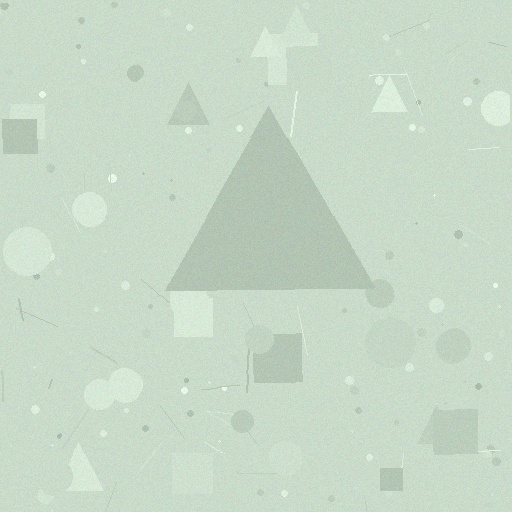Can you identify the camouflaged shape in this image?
The camouflaged shape is a triangle.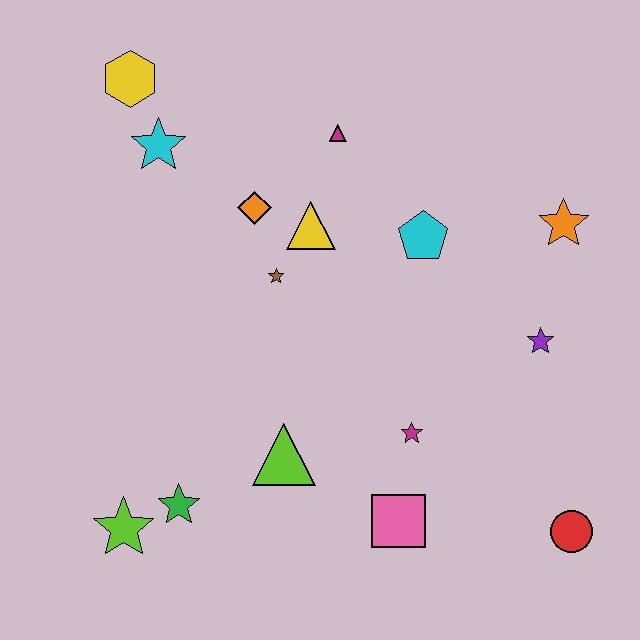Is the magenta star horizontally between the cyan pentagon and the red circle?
No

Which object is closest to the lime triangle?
The green star is closest to the lime triangle.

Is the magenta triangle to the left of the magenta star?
Yes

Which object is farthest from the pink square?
The yellow hexagon is farthest from the pink square.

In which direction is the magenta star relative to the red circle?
The magenta star is to the left of the red circle.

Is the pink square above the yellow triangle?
No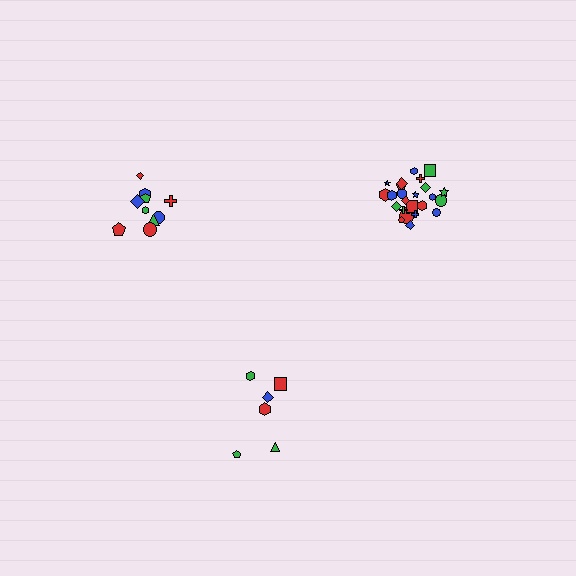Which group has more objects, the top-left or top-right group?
The top-right group.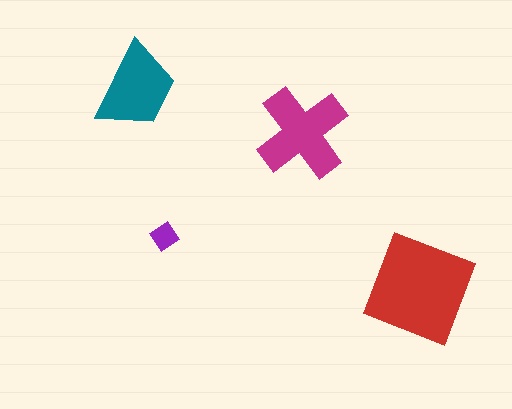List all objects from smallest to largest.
The purple diamond, the teal trapezoid, the magenta cross, the red square.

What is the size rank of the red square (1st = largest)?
1st.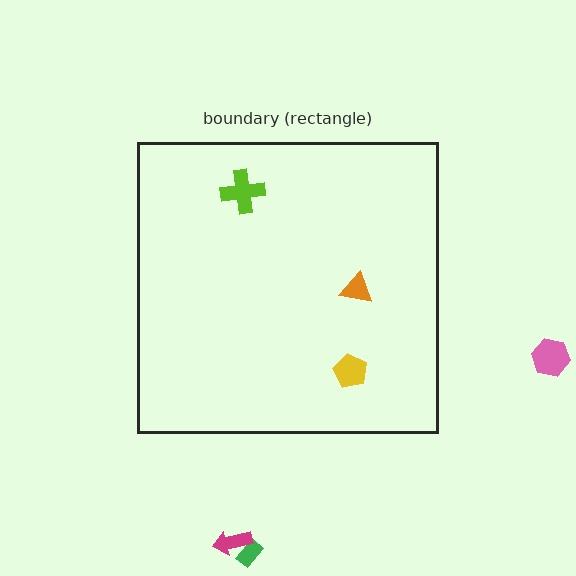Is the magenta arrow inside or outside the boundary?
Outside.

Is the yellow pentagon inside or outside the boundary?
Inside.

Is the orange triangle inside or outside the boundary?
Inside.